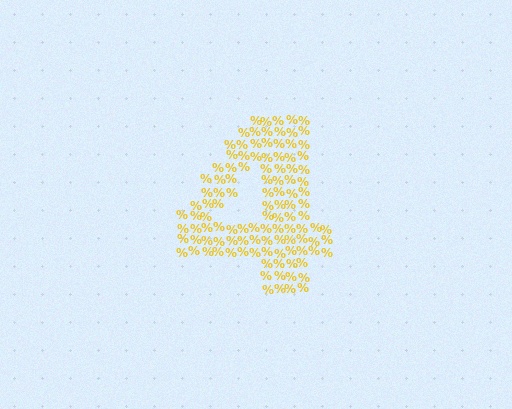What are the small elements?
The small elements are percent signs.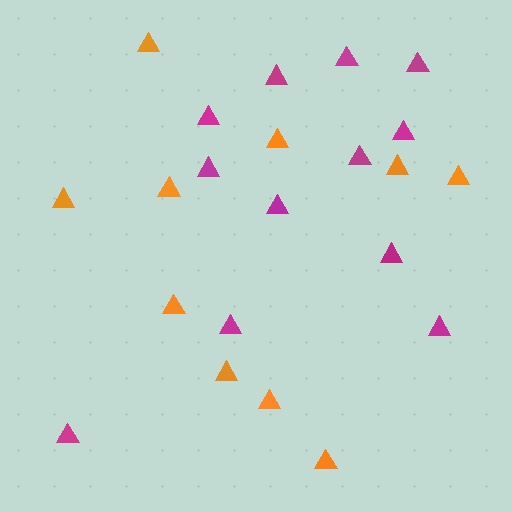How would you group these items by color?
There are 2 groups: one group of orange triangles (10) and one group of magenta triangles (12).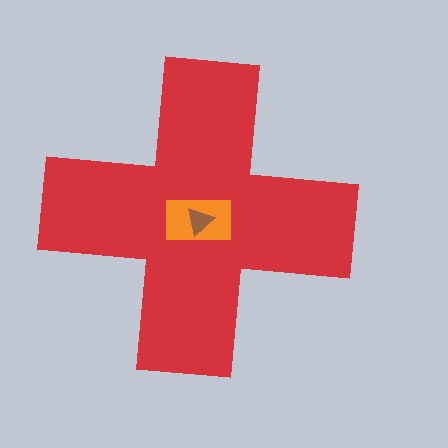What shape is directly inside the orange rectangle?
The brown triangle.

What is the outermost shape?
The red cross.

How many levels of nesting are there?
3.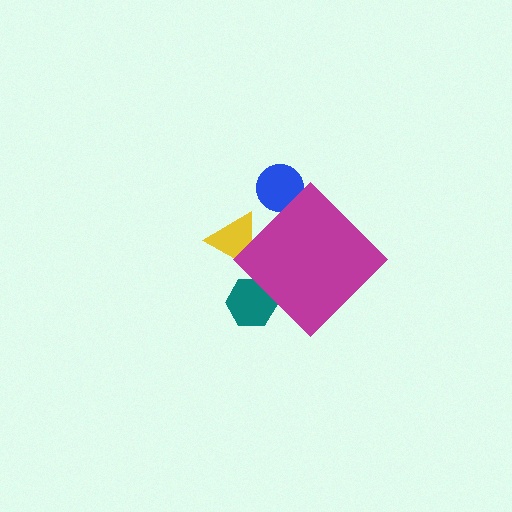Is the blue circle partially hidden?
Yes, the blue circle is partially hidden behind the magenta diamond.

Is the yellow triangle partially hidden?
Yes, the yellow triangle is partially hidden behind the magenta diamond.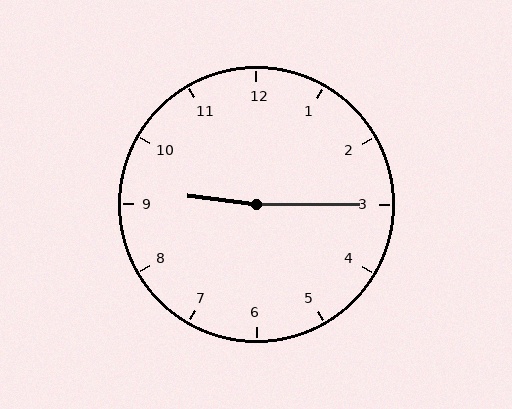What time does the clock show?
9:15.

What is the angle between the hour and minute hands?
Approximately 172 degrees.